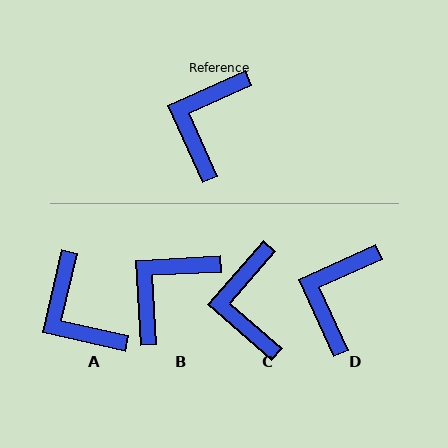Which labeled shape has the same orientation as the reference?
D.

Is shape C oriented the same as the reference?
No, it is off by about 24 degrees.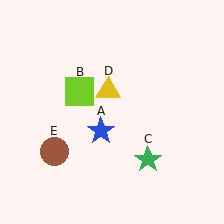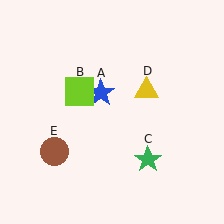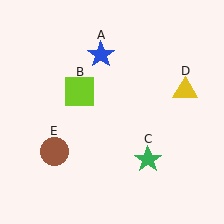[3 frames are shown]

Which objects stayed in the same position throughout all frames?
Lime square (object B) and green star (object C) and brown circle (object E) remained stationary.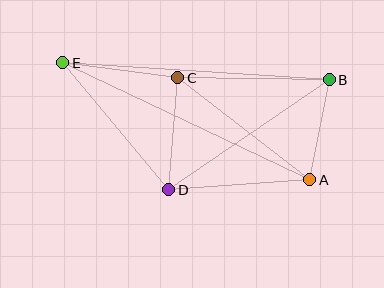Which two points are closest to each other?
Points A and B are closest to each other.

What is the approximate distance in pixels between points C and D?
The distance between C and D is approximately 113 pixels.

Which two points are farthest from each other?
Points A and E are farthest from each other.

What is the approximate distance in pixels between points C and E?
The distance between C and E is approximately 116 pixels.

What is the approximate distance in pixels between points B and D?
The distance between B and D is approximately 194 pixels.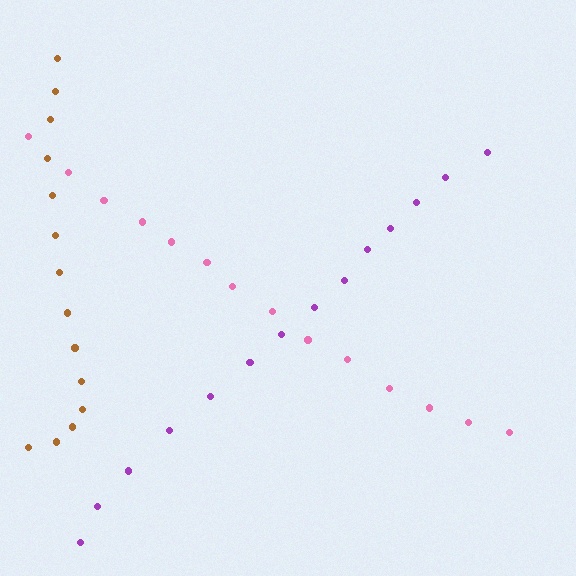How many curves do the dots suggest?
There are 3 distinct paths.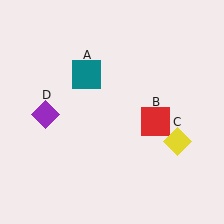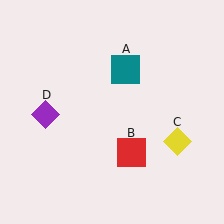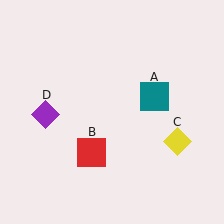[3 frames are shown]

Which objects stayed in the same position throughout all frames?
Yellow diamond (object C) and purple diamond (object D) remained stationary.